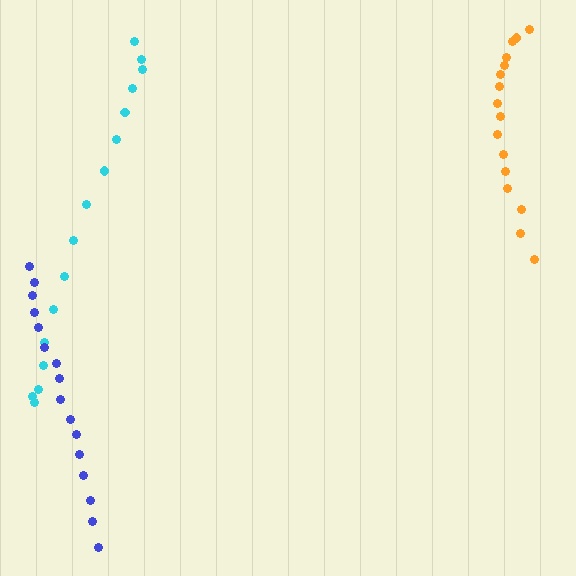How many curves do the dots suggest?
There are 3 distinct paths.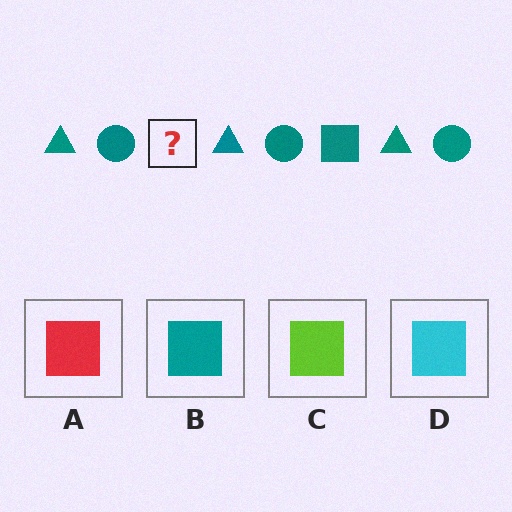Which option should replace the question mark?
Option B.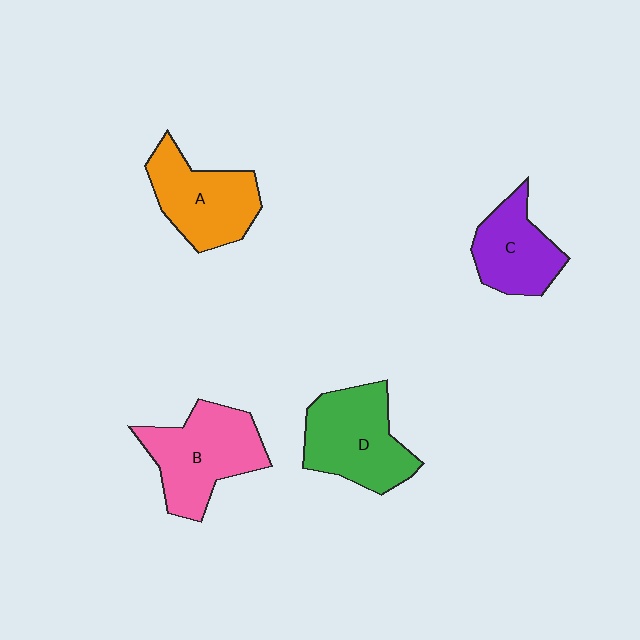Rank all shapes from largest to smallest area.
From largest to smallest: B (pink), D (green), A (orange), C (purple).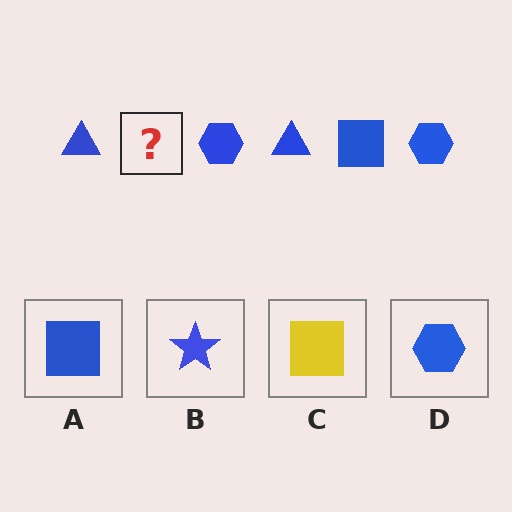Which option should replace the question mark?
Option A.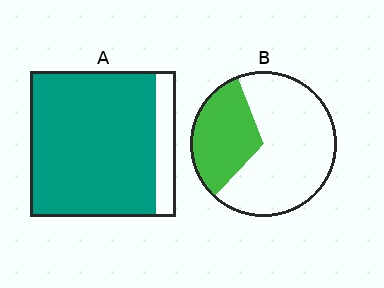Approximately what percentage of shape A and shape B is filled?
A is approximately 85% and B is approximately 30%.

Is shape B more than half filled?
No.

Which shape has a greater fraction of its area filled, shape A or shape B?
Shape A.